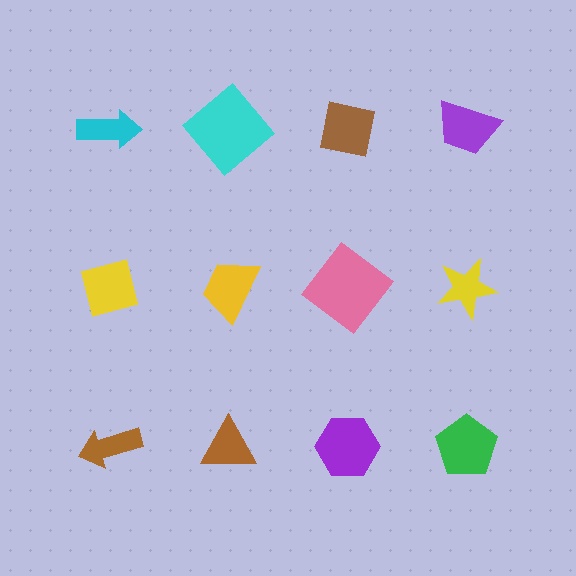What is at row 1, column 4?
A purple trapezoid.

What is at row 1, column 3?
A brown square.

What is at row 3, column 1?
A brown arrow.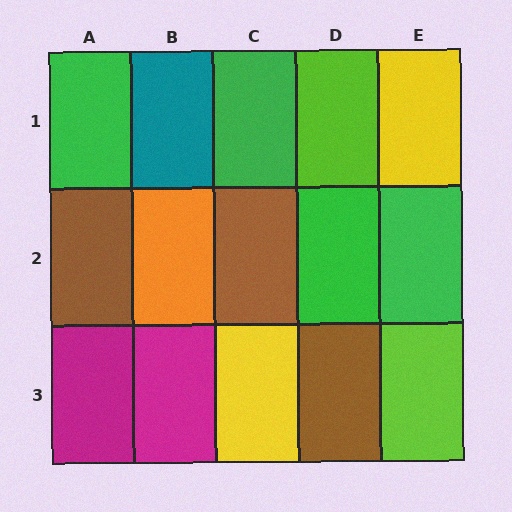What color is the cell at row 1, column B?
Teal.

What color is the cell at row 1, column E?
Yellow.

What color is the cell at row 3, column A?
Magenta.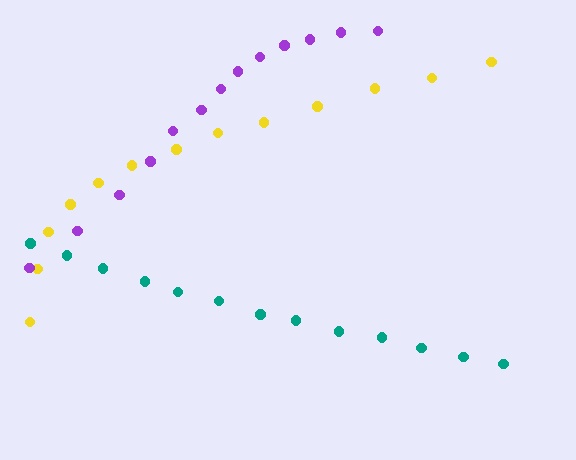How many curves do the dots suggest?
There are 3 distinct paths.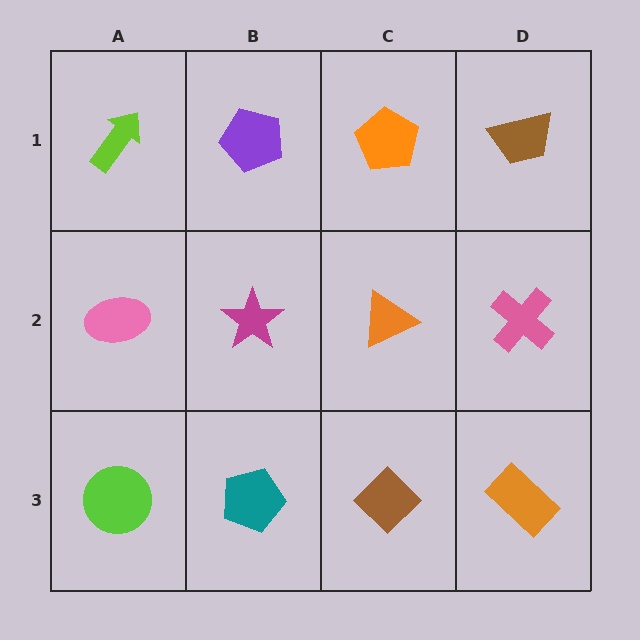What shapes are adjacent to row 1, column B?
A magenta star (row 2, column B), a lime arrow (row 1, column A), an orange pentagon (row 1, column C).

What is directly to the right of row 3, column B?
A brown diamond.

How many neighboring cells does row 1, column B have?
3.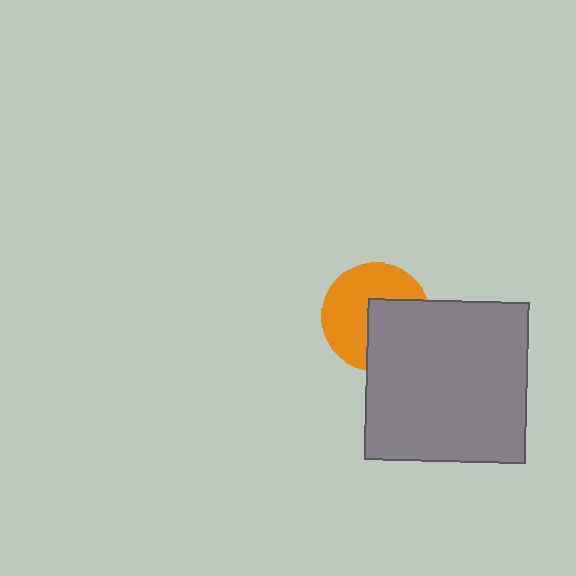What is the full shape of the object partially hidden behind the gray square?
The partially hidden object is an orange circle.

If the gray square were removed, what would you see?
You would see the complete orange circle.